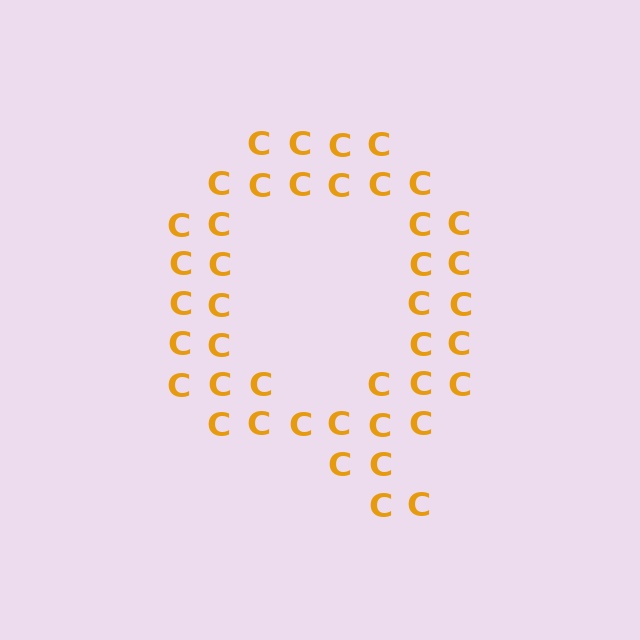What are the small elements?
The small elements are letter C's.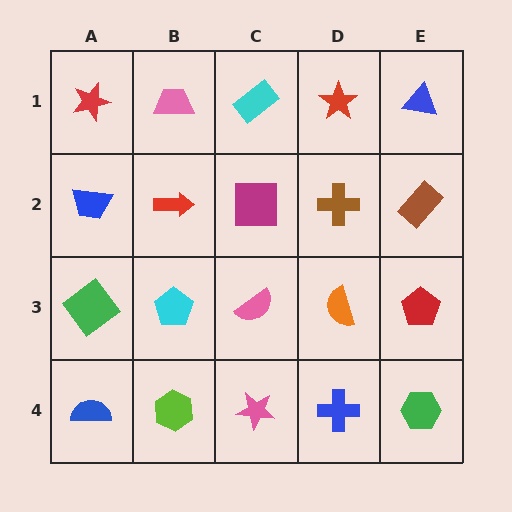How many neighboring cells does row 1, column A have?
2.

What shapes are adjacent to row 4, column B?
A cyan pentagon (row 3, column B), a blue semicircle (row 4, column A), a pink star (row 4, column C).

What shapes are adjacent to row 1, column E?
A brown rectangle (row 2, column E), a red star (row 1, column D).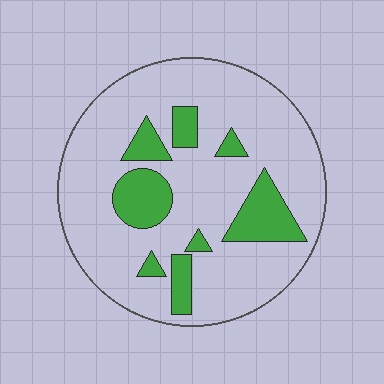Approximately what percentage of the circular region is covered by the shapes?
Approximately 20%.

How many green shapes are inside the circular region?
8.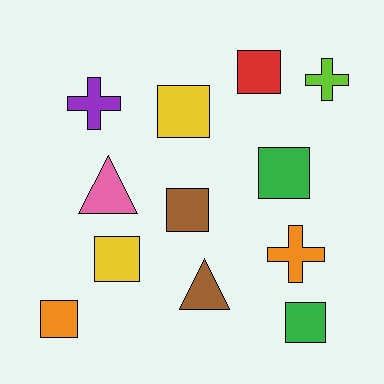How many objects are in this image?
There are 12 objects.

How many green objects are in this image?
There are 2 green objects.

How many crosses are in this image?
There are 3 crosses.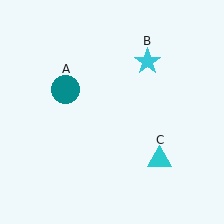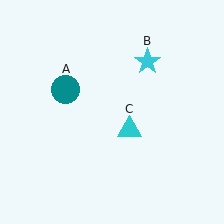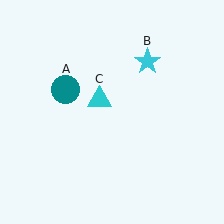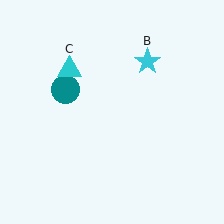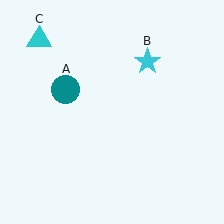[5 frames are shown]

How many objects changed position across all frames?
1 object changed position: cyan triangle (object C).